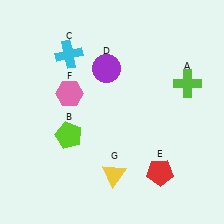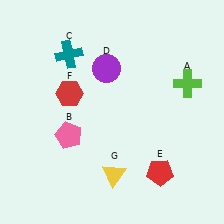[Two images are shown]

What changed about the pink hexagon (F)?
In Image 1, F is pink. In Image 2, it changed to red.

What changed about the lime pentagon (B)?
In Image 1, B is lime. In Image 2, it changed to pink.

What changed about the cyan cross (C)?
In Image 1, C is cyan. In Image 2, it changed to teal.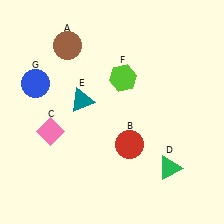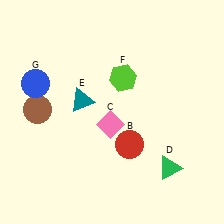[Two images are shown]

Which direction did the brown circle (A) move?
The brown circle (A) moved down.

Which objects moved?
The objects that moved are: the brown circle (A), the pink diamond (C).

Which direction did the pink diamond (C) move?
The pink diamond (C) moved right.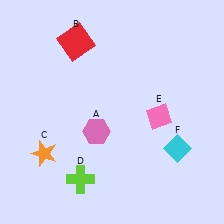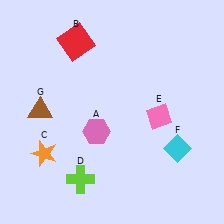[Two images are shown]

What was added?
A brown triangle (G) was added in Image 2.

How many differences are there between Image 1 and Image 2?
There is 1 difference between the two images.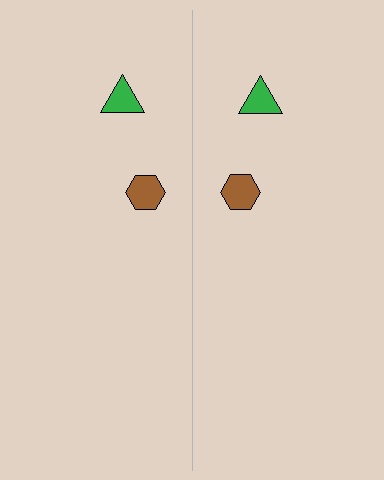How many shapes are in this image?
There are 4 shapes in this image.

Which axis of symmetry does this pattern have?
The pattern has a vertical axis of symmetry running through the center of the image.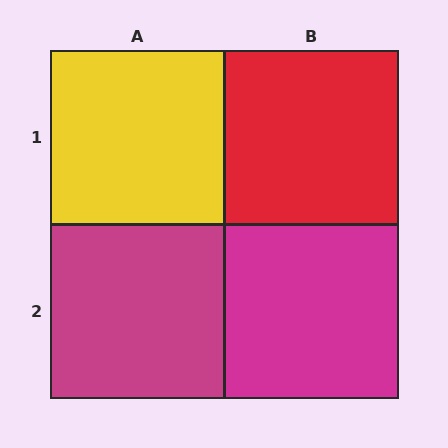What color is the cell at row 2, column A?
Magenta.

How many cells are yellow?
1 cell is yellow.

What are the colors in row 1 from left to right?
Yellow, red.